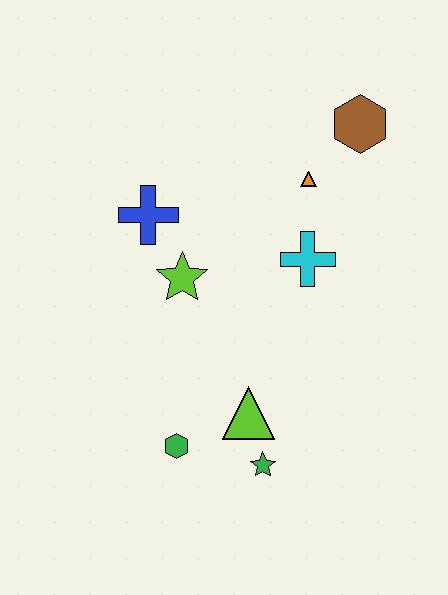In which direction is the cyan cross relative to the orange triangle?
The cyan cross is below the orange triangle.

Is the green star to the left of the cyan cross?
Yes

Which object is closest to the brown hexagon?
The orange triangle is closest to the brown hexagon.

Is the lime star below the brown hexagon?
Yes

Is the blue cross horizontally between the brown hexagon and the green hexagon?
No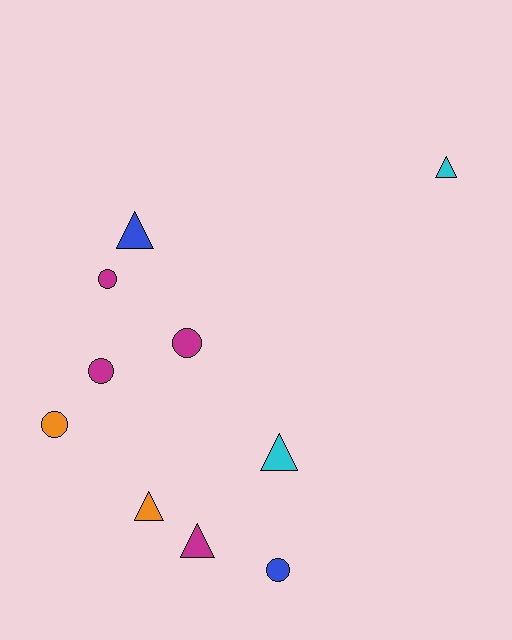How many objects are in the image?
There are 10 objects.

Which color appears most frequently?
Magenta, with 4 objects.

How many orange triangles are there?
There is 1 orange triangle.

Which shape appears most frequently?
Triangle, with 5 objects.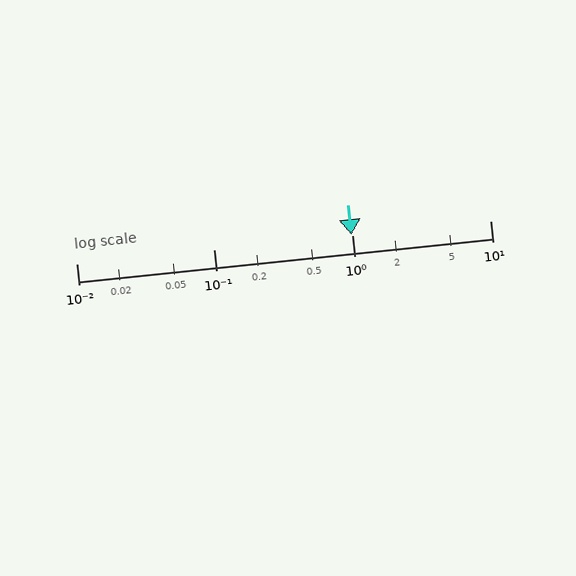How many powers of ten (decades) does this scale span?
The scale spans 3 decades, from 0.01 to 10.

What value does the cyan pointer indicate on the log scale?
The pointer indicates approximately 0.99.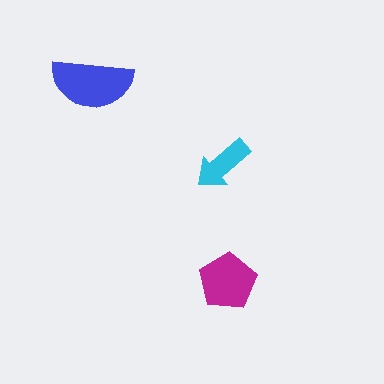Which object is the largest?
The blue semicircle.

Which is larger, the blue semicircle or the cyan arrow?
The blue semicircle.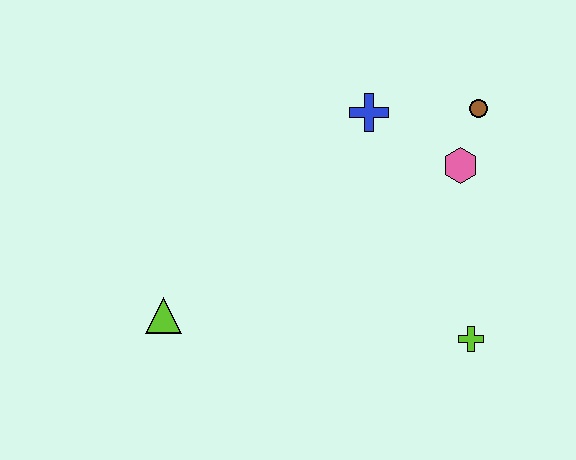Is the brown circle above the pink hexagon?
Yes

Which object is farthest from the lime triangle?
The brown circle is farthest from the lime triangle.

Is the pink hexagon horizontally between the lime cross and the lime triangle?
Yes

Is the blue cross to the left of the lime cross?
Yes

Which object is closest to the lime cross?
The pink hexagon is closest to the lime cross.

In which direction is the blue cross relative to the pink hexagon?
The blue cross is to the left of the pink hexagon.